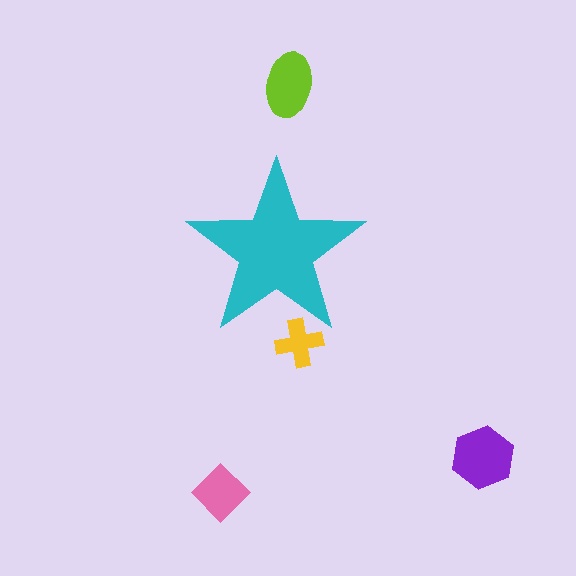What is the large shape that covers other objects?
A cyan star.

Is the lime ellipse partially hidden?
No, the lime ellipse is fully visible.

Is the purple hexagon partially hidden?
No, the purple hexagon is fully visible.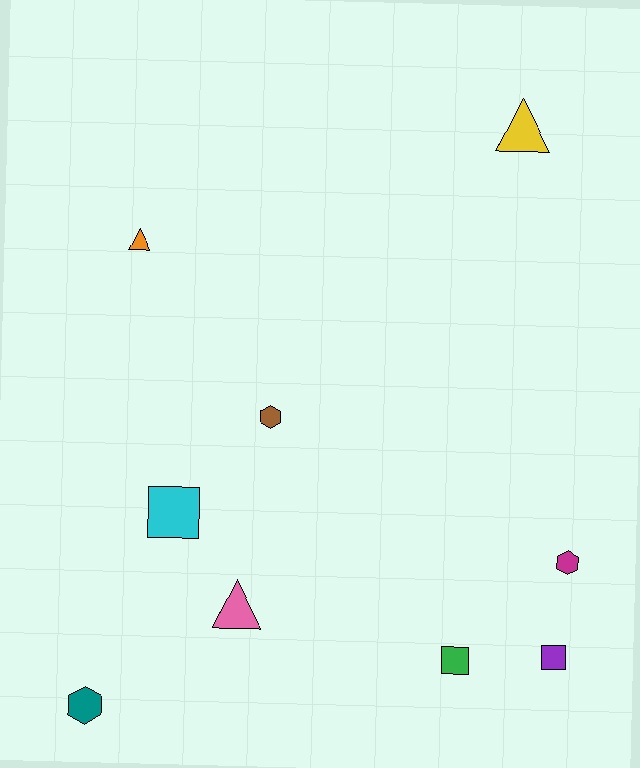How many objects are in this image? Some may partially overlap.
There are 9 objects.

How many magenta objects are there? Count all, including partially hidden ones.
There is 1 magenta object.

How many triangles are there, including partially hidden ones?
There are 3 triangles.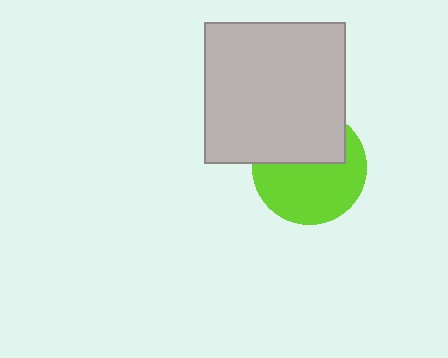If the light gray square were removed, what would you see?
You would see the complete lime circle.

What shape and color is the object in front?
The object in front is a light gray square.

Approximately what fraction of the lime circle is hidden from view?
Roughly 40% of the lime circle is hidden behind the light gray square.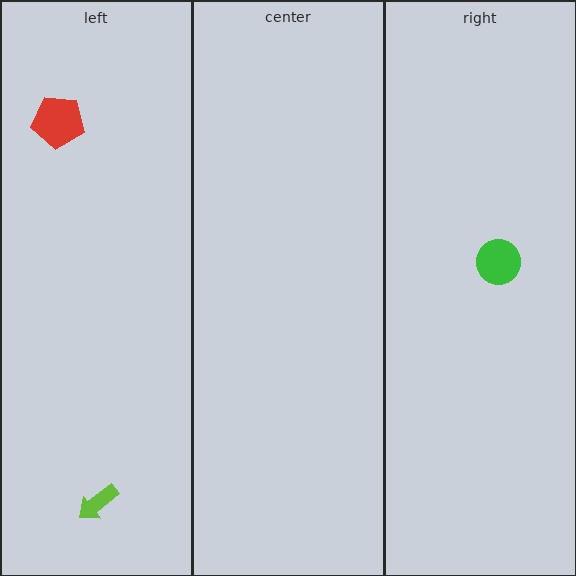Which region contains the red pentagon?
The left region.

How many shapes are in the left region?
2.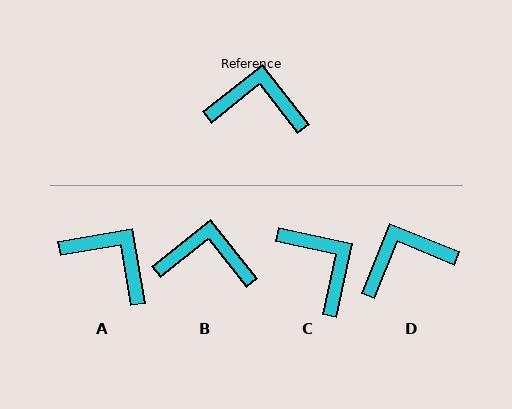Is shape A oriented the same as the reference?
No, it is off by about 29 degrees.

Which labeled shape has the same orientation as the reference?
B.